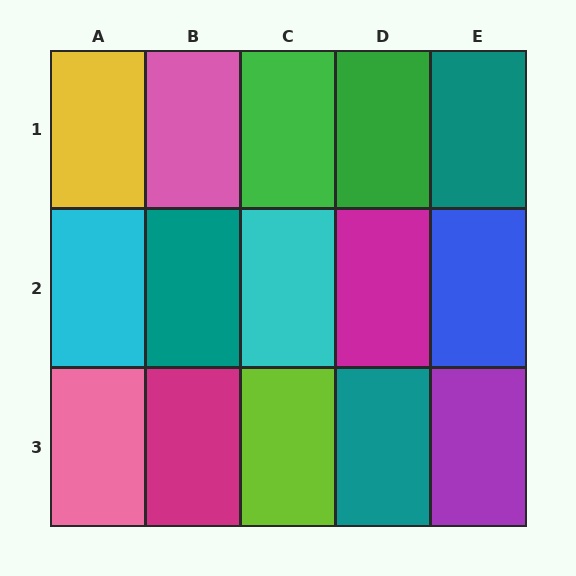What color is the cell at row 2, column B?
Teal.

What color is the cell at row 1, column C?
Green.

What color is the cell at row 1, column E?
Teal.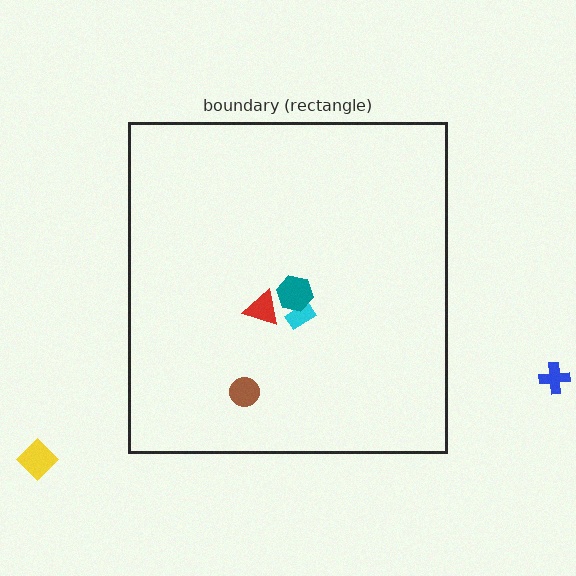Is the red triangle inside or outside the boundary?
Inside.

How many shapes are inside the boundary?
4 inside, 2 outside.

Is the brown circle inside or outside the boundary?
Inside.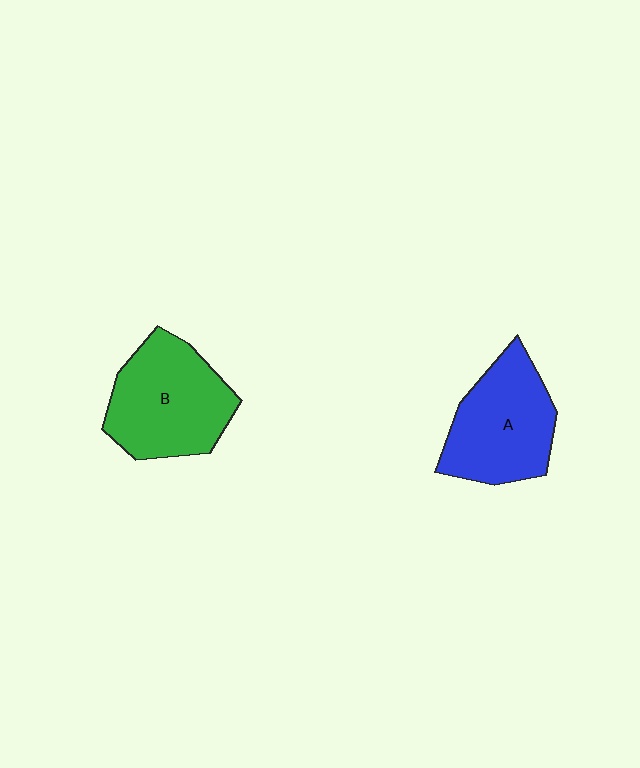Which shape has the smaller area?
Shape A (blue).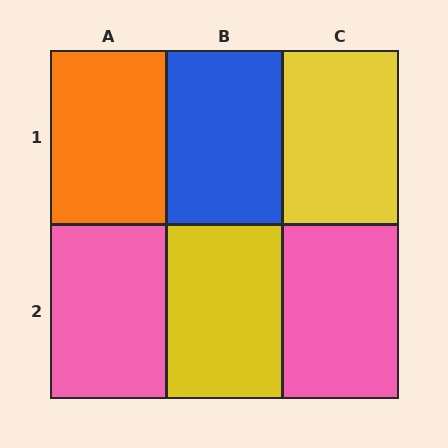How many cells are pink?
2 cells are pink.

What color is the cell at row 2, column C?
Pink.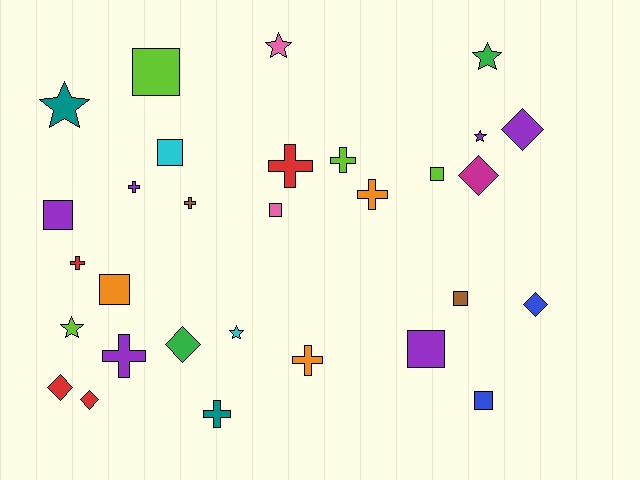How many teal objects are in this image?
There are 2 teal objects.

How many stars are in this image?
There are 6 stars.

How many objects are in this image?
There are 30 objects.